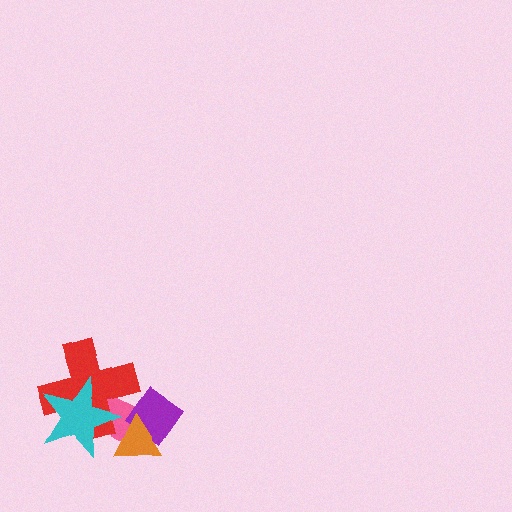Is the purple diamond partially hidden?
Yes, it is partially covered by another shape.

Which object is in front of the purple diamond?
The orange triangle is in front of the purple diamond.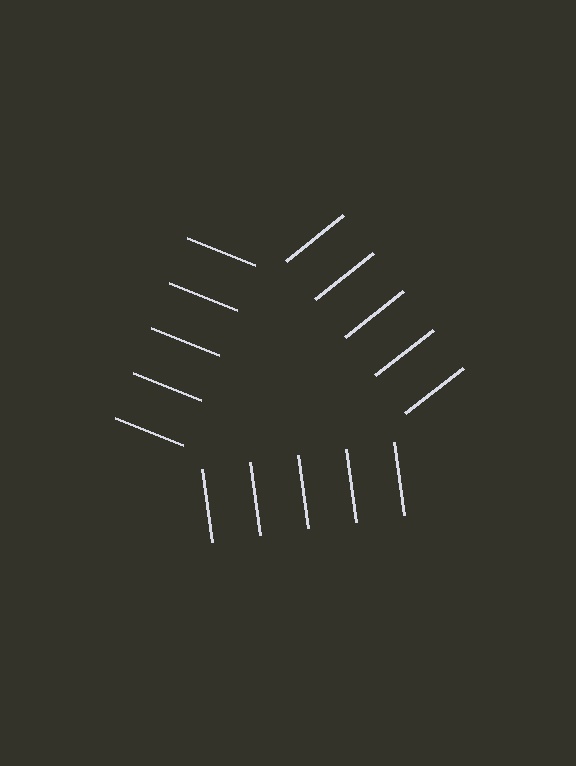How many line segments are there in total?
15 — 5 along each of the 3 edges.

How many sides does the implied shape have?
3 sides — the line-ends trace a triangle.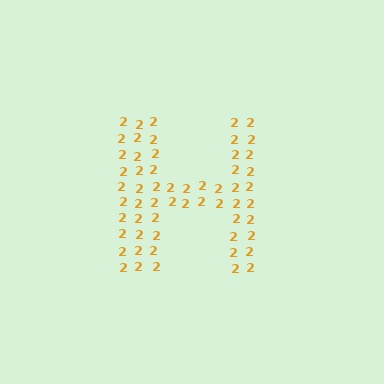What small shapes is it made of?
It is made of small digit 2's.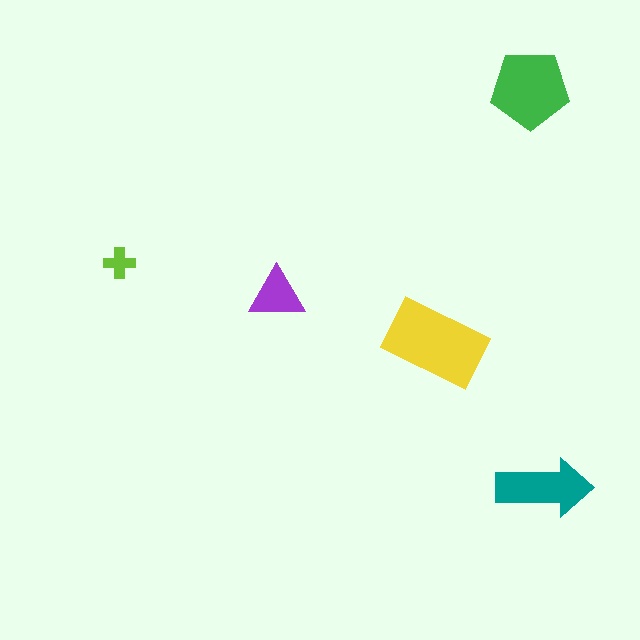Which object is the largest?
The yellow rectangle.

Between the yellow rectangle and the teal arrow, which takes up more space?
The yellow rectangle.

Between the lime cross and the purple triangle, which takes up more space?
The purple triangle.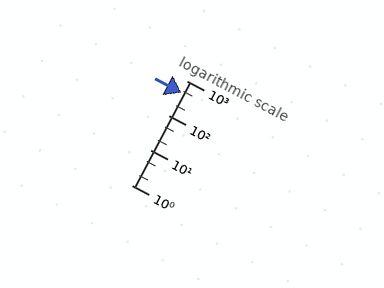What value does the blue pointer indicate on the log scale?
The pointer indicates approximately 460.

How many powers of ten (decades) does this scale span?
The scale spans 3 decades, from 1 to 1000.